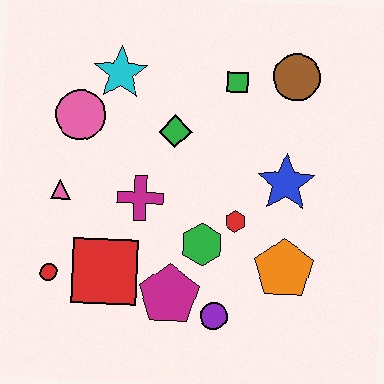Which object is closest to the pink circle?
The cyan star is closest to the pink circle.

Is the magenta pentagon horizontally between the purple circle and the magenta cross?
Yes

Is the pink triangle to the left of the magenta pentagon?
Yes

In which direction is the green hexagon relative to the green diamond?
The green hexagon is below the green diamond.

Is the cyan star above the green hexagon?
Yes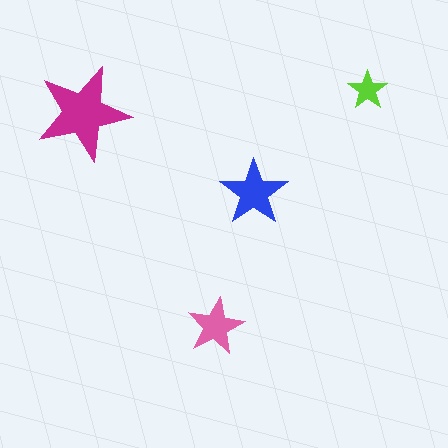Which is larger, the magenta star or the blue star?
The magenta one.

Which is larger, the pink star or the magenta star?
The magenta one.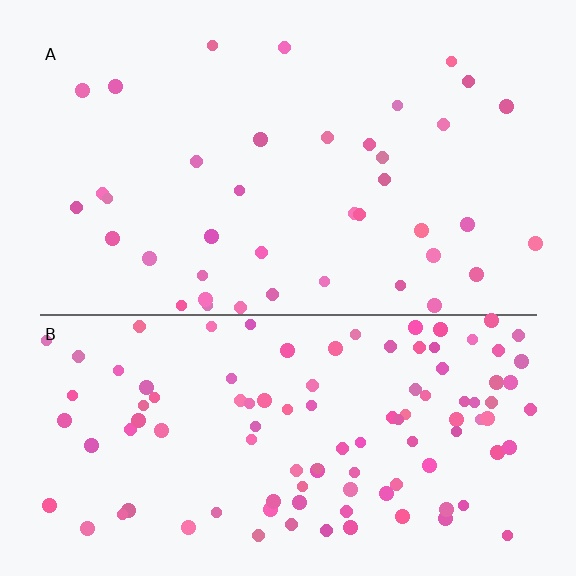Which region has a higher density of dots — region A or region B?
B (the bottom).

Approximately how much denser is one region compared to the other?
Approximately 2.8× — region B over region A.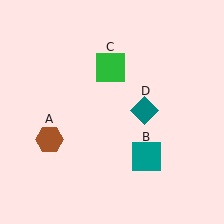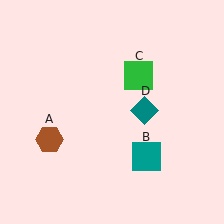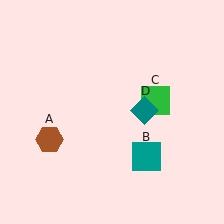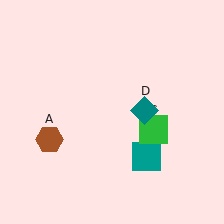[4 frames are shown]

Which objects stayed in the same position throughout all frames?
Brown hexagon (object A) and teal square (object B) and teal diamond (object D) remained stationary.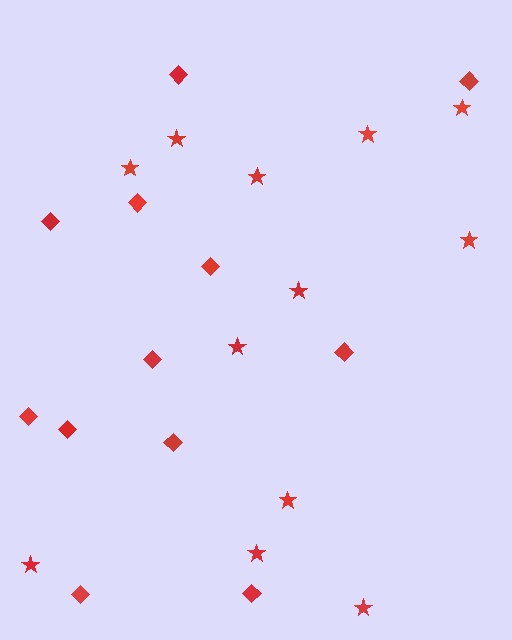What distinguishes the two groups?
There are 2 groups: one group of stars (12) and one group of diamonds (12).